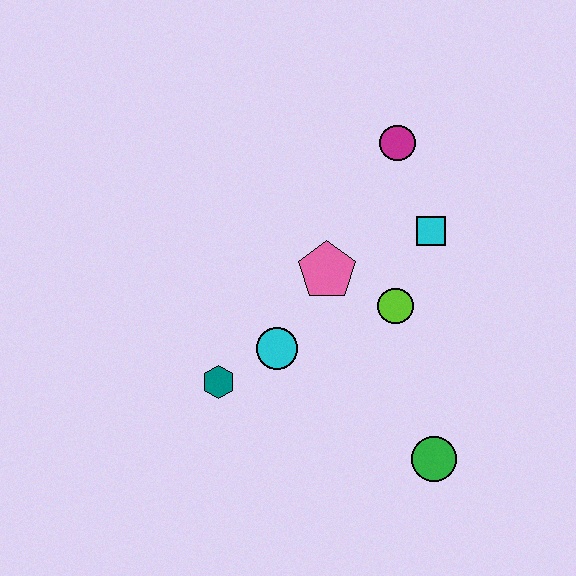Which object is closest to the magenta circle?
The cyan square is closest to the magenta circle.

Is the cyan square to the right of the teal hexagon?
Yes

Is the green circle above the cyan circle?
No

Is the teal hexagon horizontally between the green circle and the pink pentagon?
No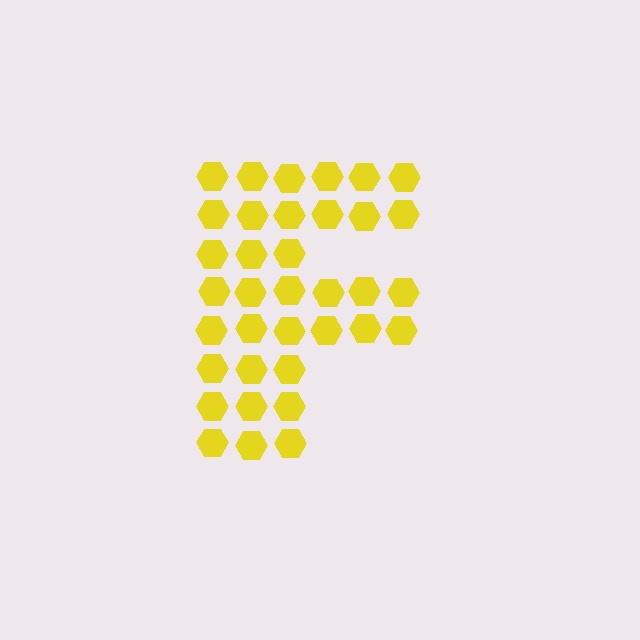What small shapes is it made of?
It is made of small hexagons.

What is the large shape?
The large shape is the letter F.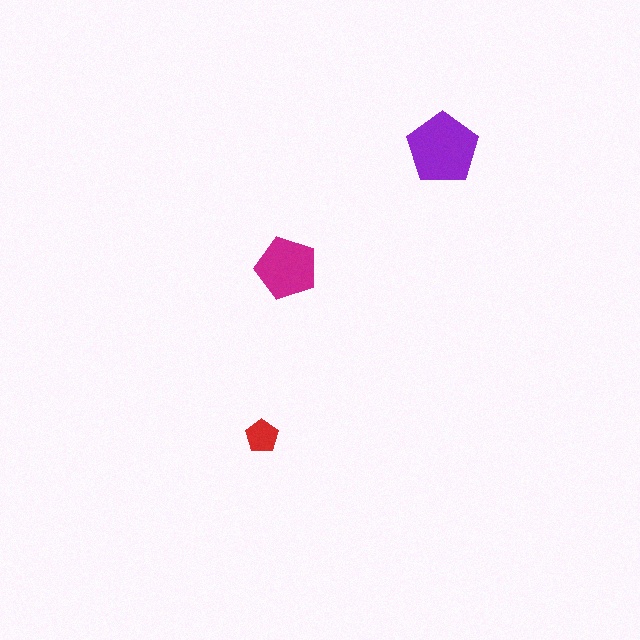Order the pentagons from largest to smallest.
the purple one, the magenta one, the red one.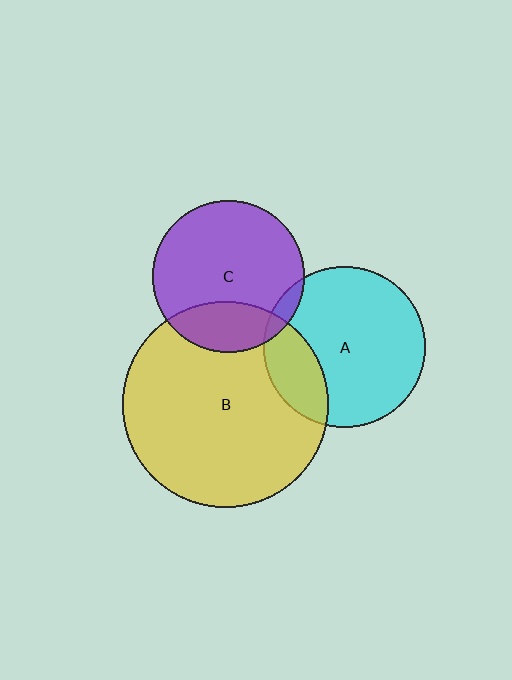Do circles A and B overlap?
Yes.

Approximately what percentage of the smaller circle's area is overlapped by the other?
Approximately 20%.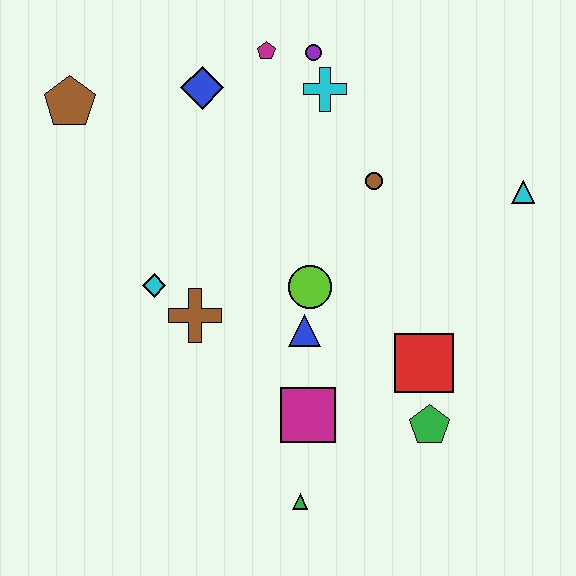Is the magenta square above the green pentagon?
Yes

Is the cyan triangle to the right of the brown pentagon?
Yes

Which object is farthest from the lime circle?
The brown pentagon is farthest from the lime circle.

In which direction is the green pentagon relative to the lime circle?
The green pentagon is below the lime circle.